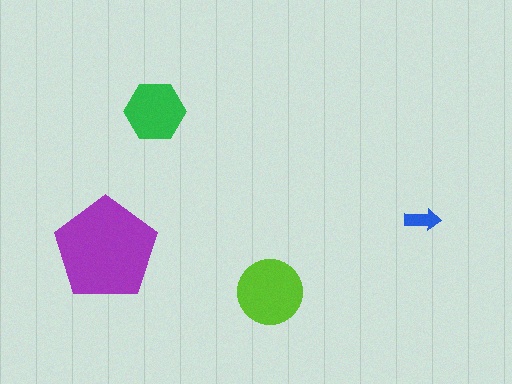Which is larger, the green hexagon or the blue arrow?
The green hexagon.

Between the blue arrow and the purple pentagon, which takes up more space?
The purple pentagon.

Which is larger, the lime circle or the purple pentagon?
The purple pentagon.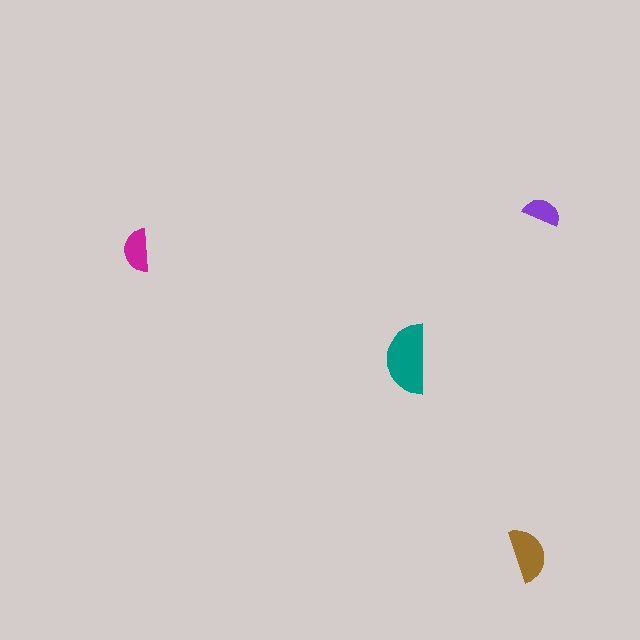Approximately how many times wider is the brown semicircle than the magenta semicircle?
About 1.5 times wider.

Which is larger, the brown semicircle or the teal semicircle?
The teal one.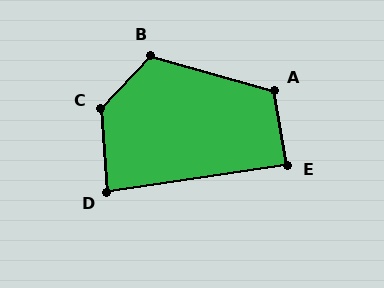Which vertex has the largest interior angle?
C, at approximately 133 degrees.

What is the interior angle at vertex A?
Approximately 116 degrees (obtuse).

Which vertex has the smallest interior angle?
D, at approximately 86 degrees.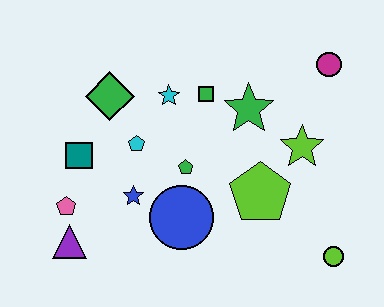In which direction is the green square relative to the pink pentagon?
The green square is to the right of the pink pentagon.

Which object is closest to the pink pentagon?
The purple triangle is closest to the pink pentagon.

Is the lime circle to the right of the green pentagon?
Yes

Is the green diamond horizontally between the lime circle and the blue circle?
No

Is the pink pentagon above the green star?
No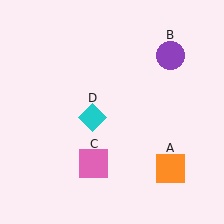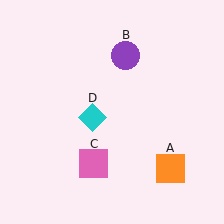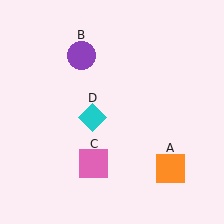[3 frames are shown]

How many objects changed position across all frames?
1 object changed position: purple circle (object B).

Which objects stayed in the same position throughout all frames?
Orange square (object A) and pink square (object C) and cyan diamond (object D) remained stationary.